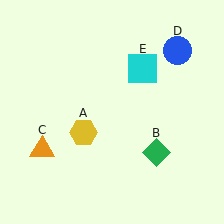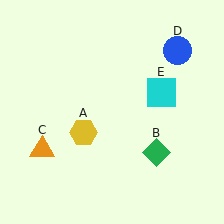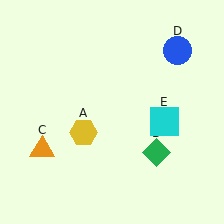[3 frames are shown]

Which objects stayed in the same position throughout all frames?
Yellow hexagon (object A) and green diamond (object B) and orange triangle (object C) and blue circle (object D) remained stationary.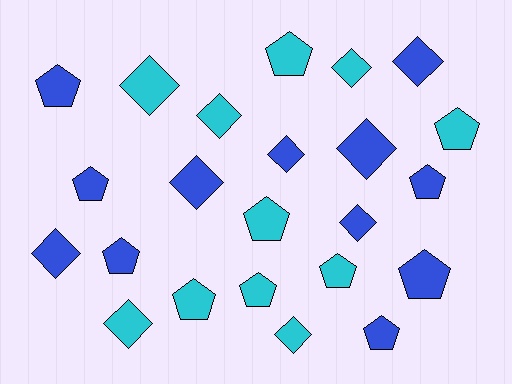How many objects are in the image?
There are 23 objects.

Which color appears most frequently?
Blue, with 12 objects.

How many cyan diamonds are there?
There are 5 cyan diamonds.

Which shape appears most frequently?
Pentagon, with 12 objects.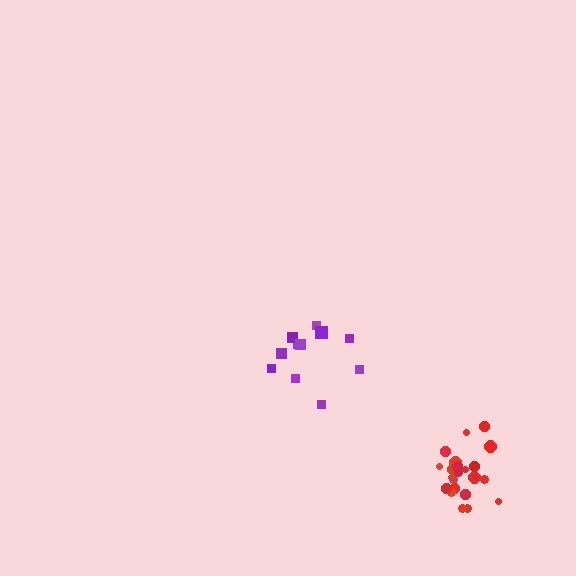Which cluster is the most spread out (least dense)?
Purple.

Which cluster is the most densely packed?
Red.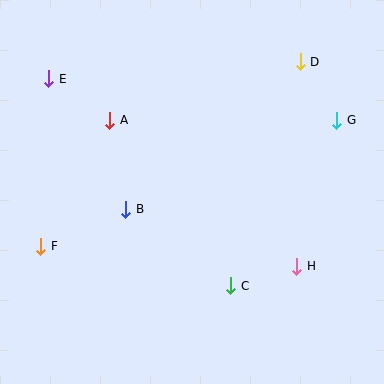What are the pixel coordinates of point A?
Point A is at (110, 120).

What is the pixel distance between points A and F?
The distance between A and F is 144 pixels.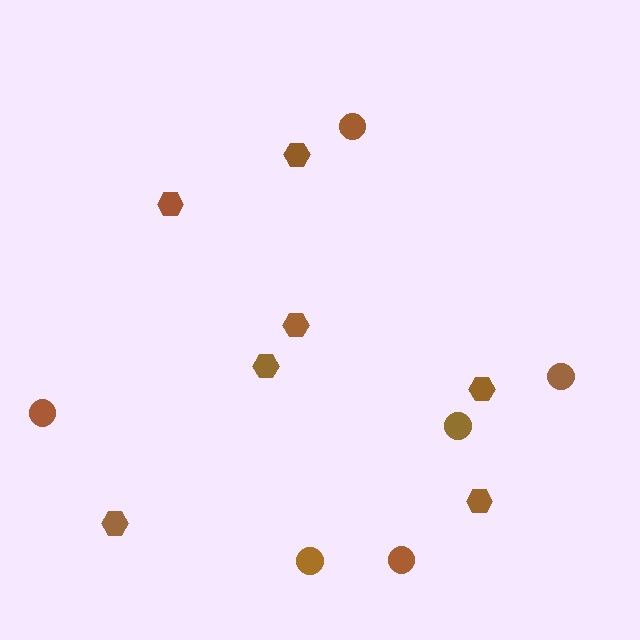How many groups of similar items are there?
There are 2 groups: one group of hexagons (7) and one group of circles (6).